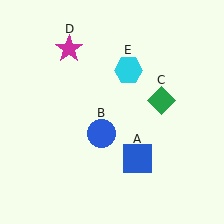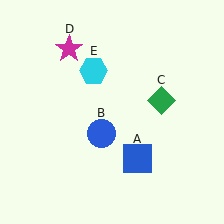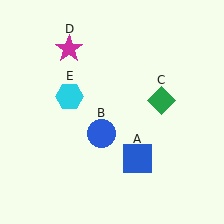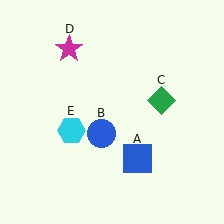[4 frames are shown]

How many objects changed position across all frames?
1 object changed position: cyan hexagon (object E).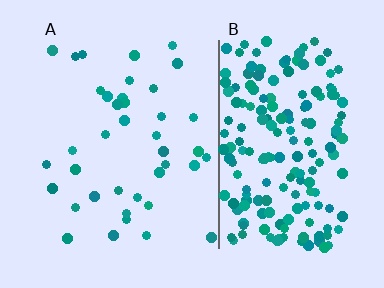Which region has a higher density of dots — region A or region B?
B (the right).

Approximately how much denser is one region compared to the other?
Approximately 5.0× — region B over region A.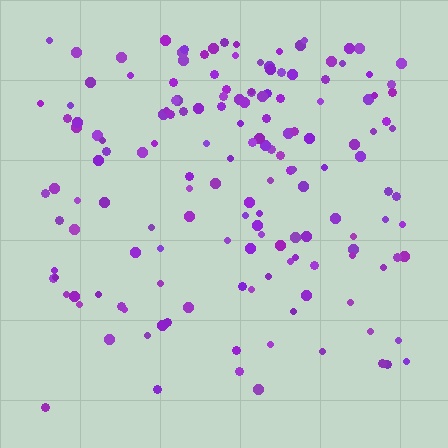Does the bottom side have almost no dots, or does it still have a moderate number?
Still a moderate number, just noticeably fewer than the top.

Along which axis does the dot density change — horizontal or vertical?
Vertical.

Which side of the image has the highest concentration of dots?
The top.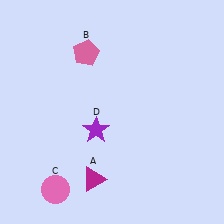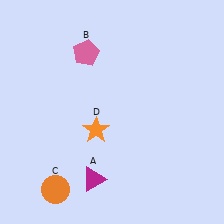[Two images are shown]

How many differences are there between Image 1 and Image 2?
There are 2 differences between the two images.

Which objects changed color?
C changed from pink to orange. D changed from purple to orange.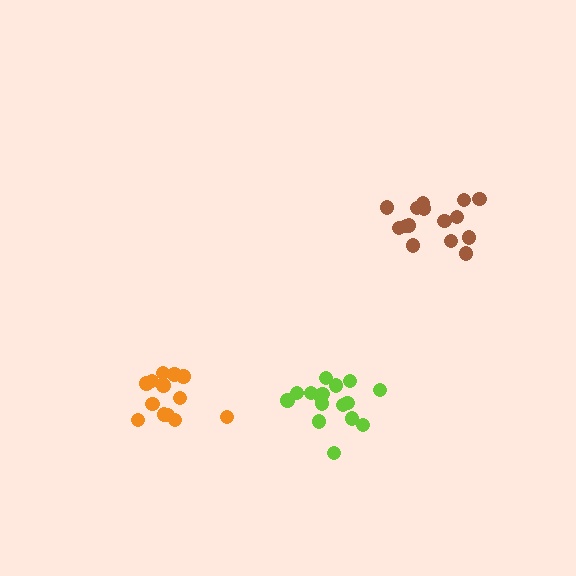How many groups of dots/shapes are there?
There are 3 groups.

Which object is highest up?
The brown cluster is topmost.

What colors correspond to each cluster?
The clusters are colored: orange, brown, lime.